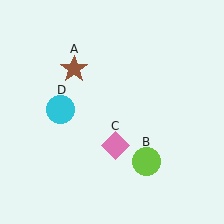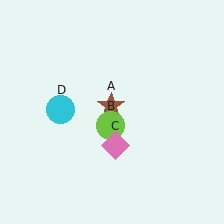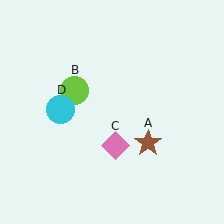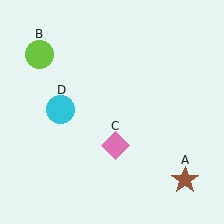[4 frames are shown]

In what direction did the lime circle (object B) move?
The lime circle (object B) moved up and to the left.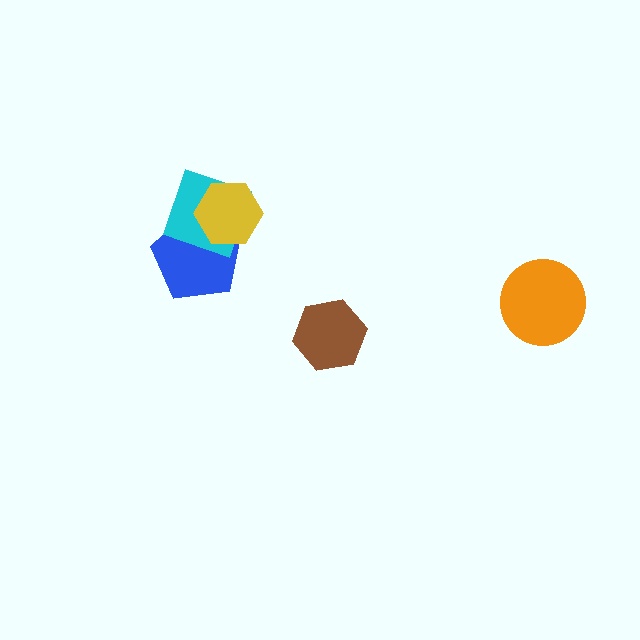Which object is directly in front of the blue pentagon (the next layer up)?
The cyan diamond is directly in front of the blue pentagon.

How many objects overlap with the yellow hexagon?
2 objects overlap with the yellow hexagon.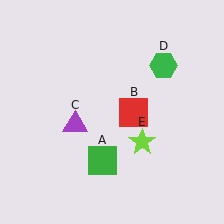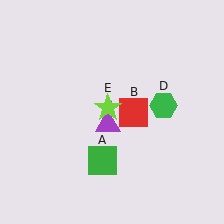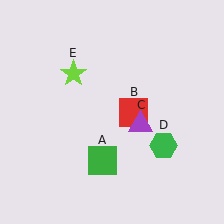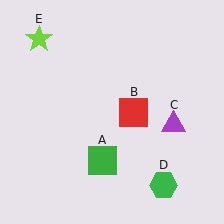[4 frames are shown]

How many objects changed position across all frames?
3 objects changed position: purple triangle (object C), green hexagon (object D), lime star (object E).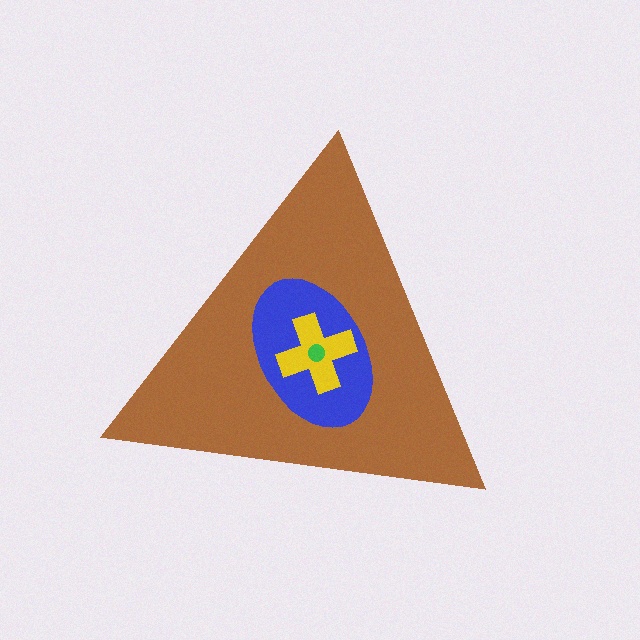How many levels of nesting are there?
4.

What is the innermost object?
The green circle.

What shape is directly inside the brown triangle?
The blue ellipse.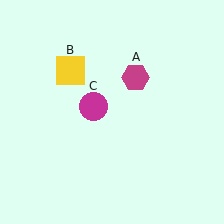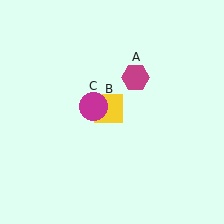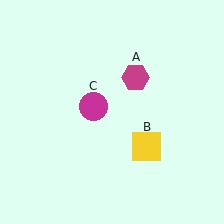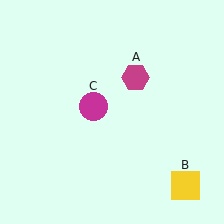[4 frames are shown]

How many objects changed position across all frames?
1 object changed position: yellow square (object B).